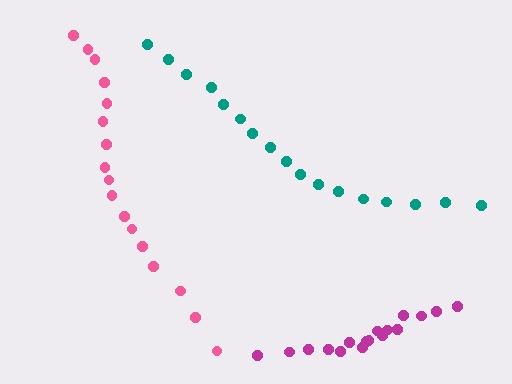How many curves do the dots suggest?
There are 3 distinct paths.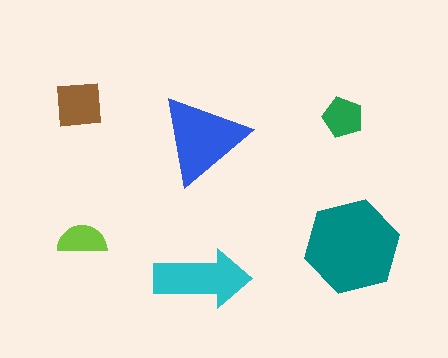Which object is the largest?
The teal hexagon.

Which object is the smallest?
The lime semicircle.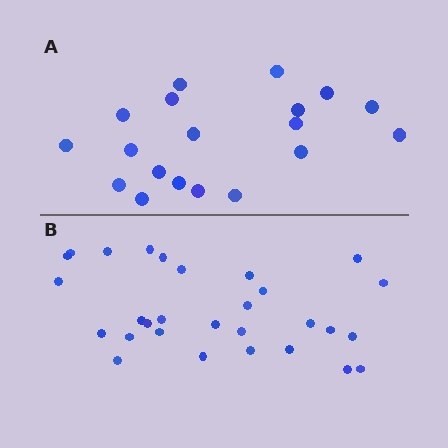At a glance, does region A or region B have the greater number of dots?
Region B (the bottom region) has more dots.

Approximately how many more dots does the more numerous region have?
Region B has roughly 10 or so more dots than region A.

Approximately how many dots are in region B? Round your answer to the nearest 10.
About 30 dots. (The exact count is 29, which rounds to 30.)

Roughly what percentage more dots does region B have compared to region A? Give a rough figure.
About 55% more.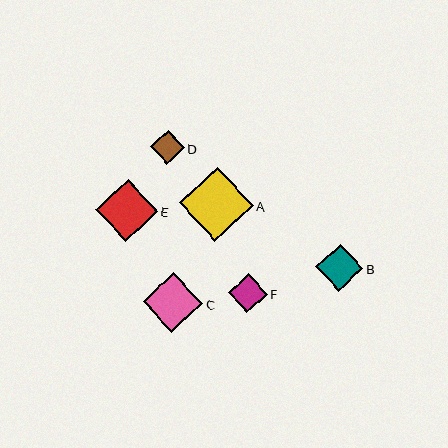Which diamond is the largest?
Diamond A is the largest with a size of approximately 74 pixels.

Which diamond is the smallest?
Diamond D is the smallest with a size of approximately 34 pixels.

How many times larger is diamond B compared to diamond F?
Diamond B is approximately 1.2 times the size of diamond F.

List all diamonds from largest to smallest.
From largest to smallest: A, E, C, B, F, D.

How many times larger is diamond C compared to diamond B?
Diamond C is approximately 1.3 times the size of diamond B.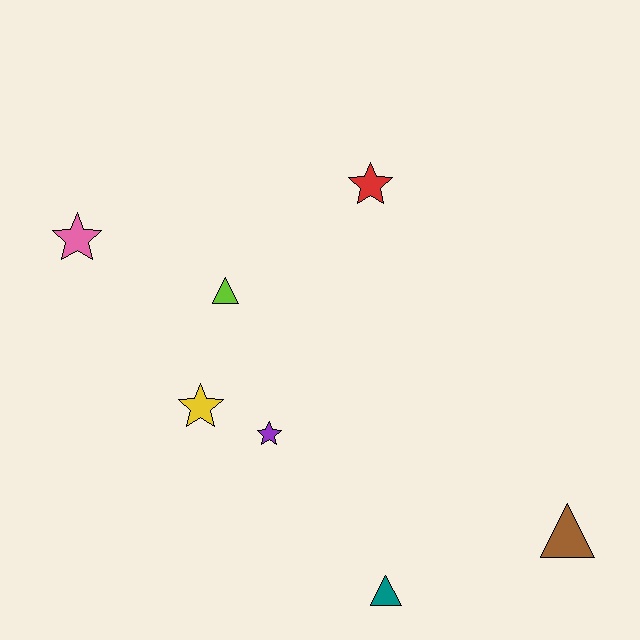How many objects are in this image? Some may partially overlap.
There are 7 objects.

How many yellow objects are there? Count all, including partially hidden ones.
There is 1 yellow object.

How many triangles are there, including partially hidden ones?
There are 3 triangles.